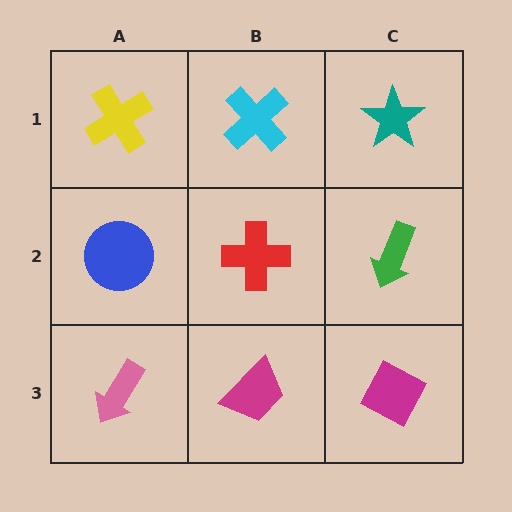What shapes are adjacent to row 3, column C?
A green arrow (row 2, column C), a magenta trapezoid (row 3, column B).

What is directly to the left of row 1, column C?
A cyan cross.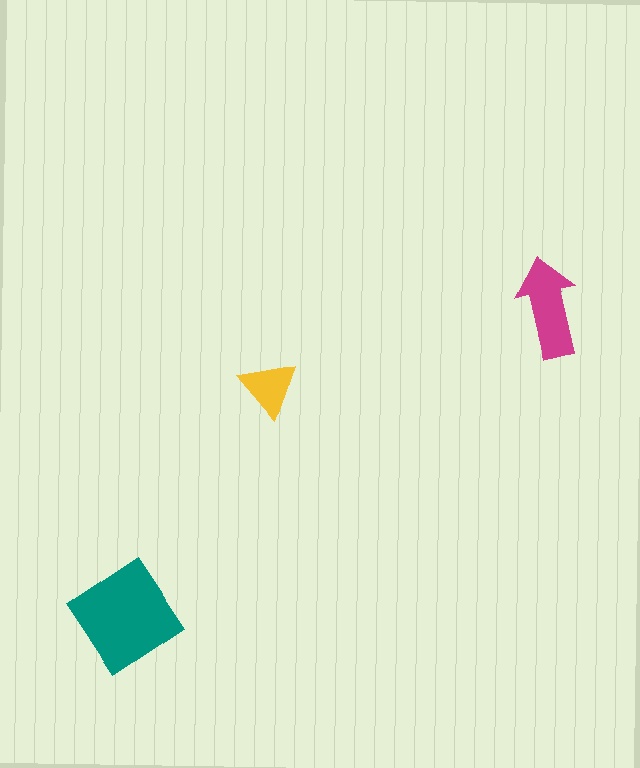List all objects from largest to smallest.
The teal diamond, the magenta arrow, the yellow triangle.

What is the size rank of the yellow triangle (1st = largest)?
3rd.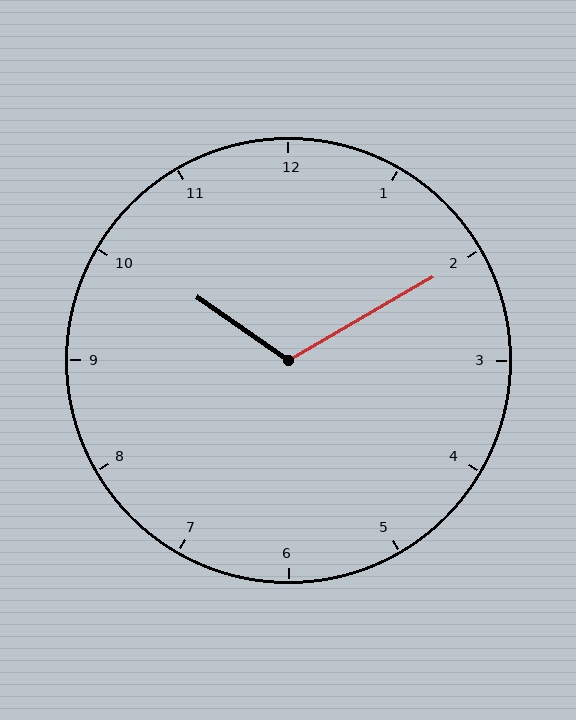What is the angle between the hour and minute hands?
Approximately 115 degrees.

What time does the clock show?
10:10.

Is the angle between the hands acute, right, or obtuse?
It is obtuse.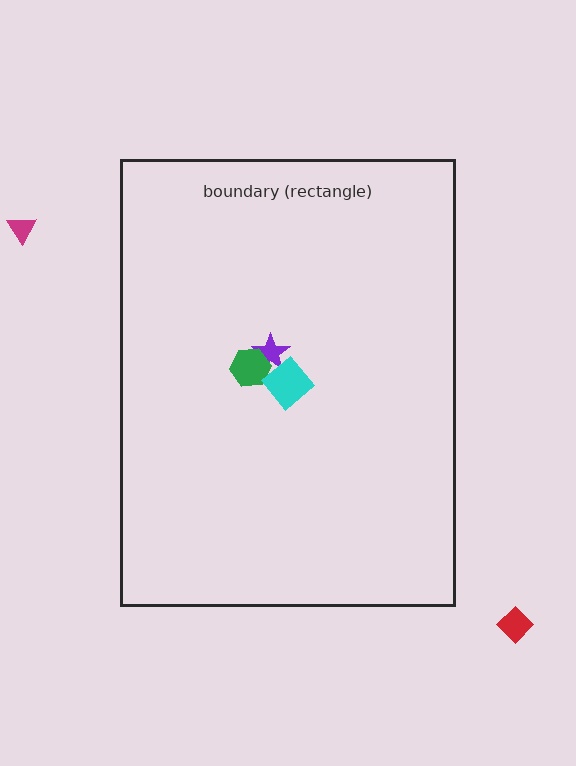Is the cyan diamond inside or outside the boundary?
Inside.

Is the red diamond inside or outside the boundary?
Outside.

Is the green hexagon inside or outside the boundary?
Inside.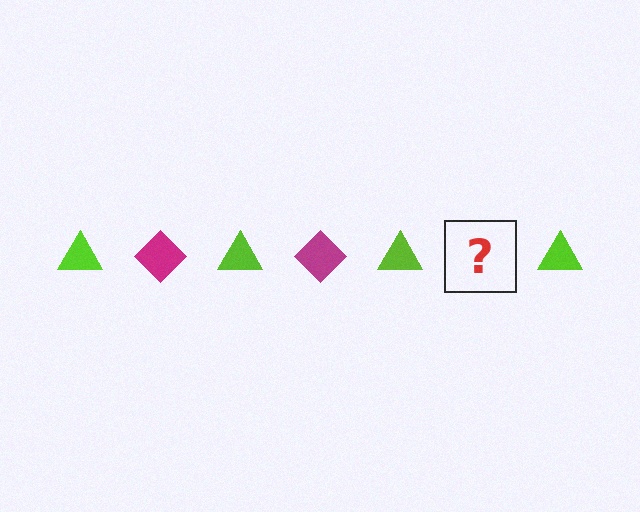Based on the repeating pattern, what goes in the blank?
The blank should be a magenta diamond.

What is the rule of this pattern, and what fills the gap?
The rule is that the pattern alternates between lime triangle and magenta diamond. The gap should be filled with a magenta diamond.